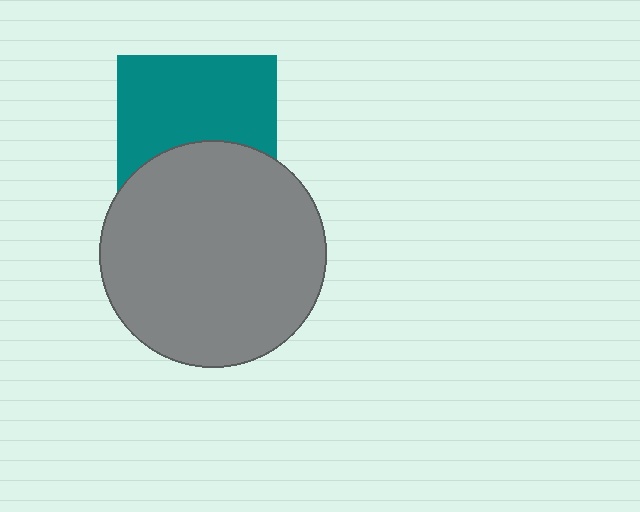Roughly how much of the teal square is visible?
About half of it is visible (roughly 61%).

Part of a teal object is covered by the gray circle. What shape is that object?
It is a square.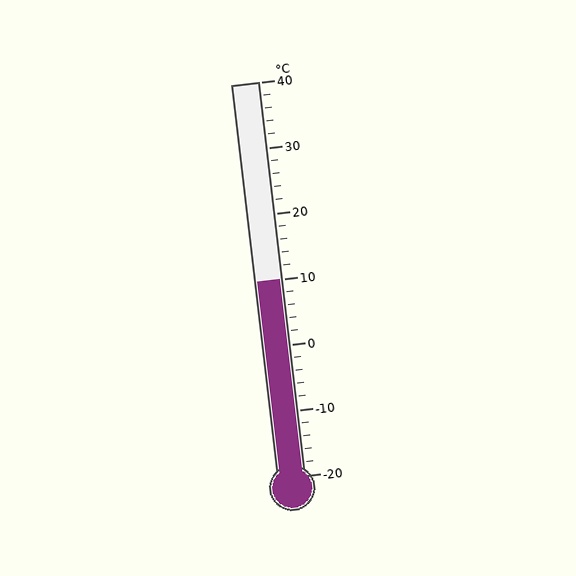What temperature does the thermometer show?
The thermometer shows approximately 10°C.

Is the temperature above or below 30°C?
The temperature is below 30°C.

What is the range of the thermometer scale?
The thermometer scale ranges from -20°C to 40°C.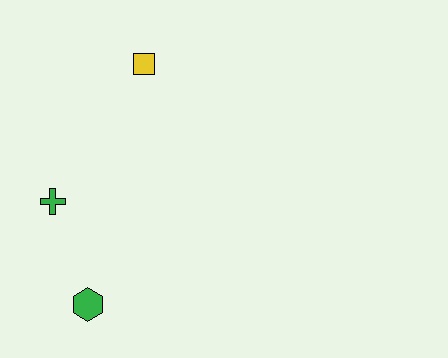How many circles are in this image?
There are no circles.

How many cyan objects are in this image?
There are no cyan objects.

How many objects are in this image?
There are 3 objects.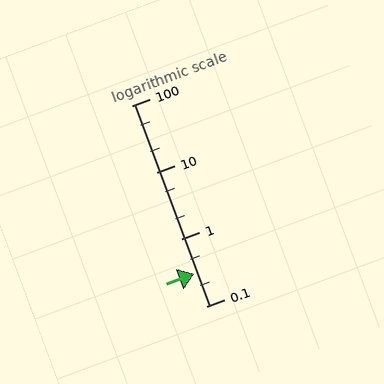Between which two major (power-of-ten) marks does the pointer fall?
The pointer is between 0.1 and 1.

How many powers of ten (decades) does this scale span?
The scale spans 3 decades, from 0.1 to 100.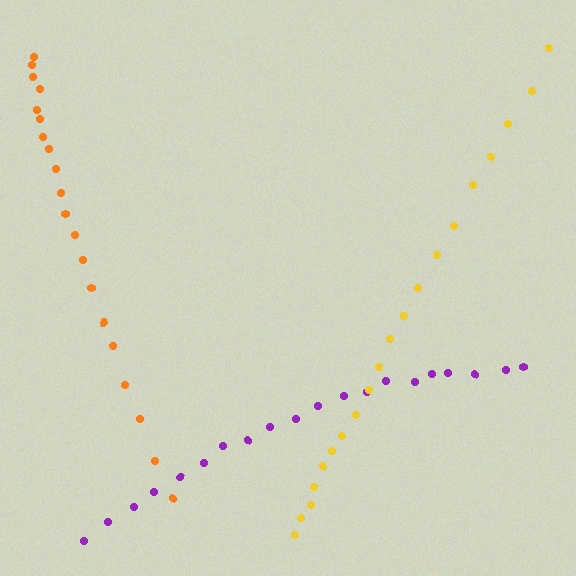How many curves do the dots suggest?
There are 3 distinct paths.